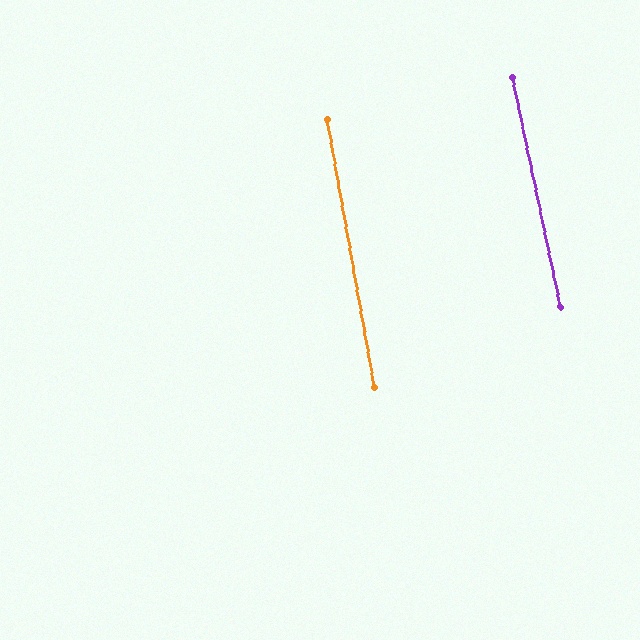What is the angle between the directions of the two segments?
Approximately 2 degrees.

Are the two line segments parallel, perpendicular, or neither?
Parallel — their directions differ by only 1.7°.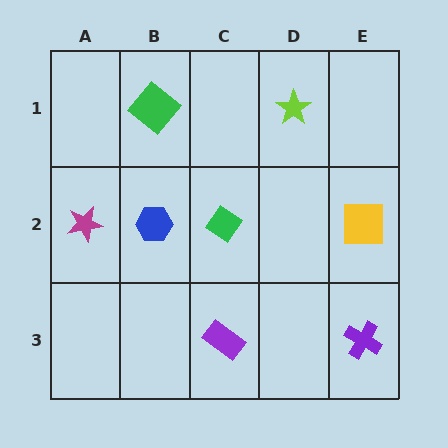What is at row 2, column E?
A yellow square.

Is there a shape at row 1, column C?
No, that cell is empty.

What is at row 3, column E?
A purple cross.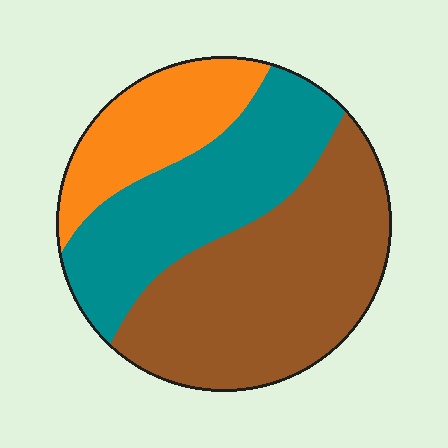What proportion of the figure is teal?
Teal takes up about one third (1/3) of the figure.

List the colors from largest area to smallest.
From largest to smallest: brown, teal, orange.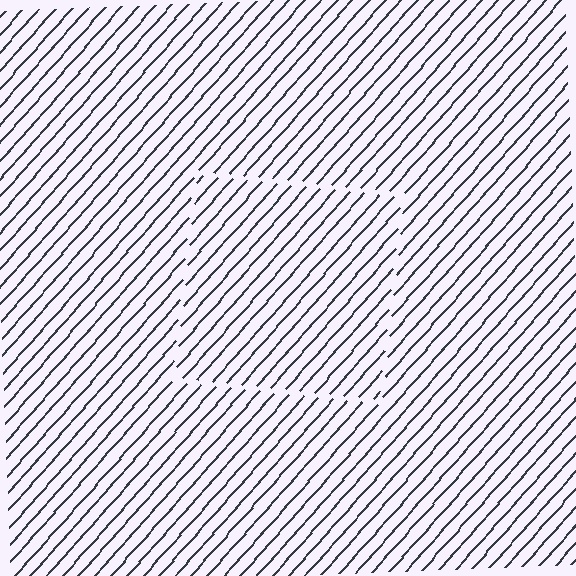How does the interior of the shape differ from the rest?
The interior of the shape contains the same grating, shifted by half a period — the contour is defined by the phase discontinuity where line-ends from the inner and outer gratings abut.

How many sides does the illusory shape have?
4 sides — the line-ends trace a square.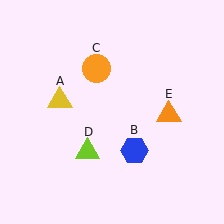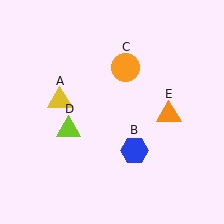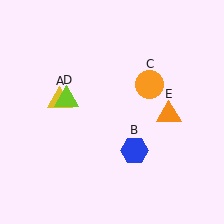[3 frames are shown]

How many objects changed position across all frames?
2 objects changed position: orange circle (object C), lime triangle (object D).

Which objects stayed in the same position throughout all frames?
Yellow triangle (object A) and blue hexagon (object B) and orange triangle (object E) remained stationary.